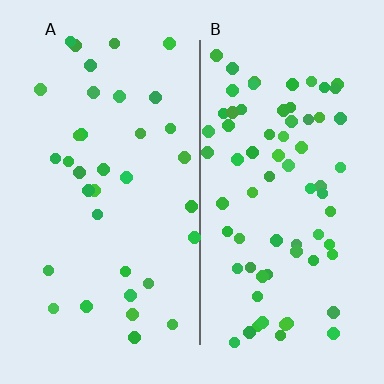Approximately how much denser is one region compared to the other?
Approximately 2.1× — region B over region A.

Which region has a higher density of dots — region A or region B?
B (the right).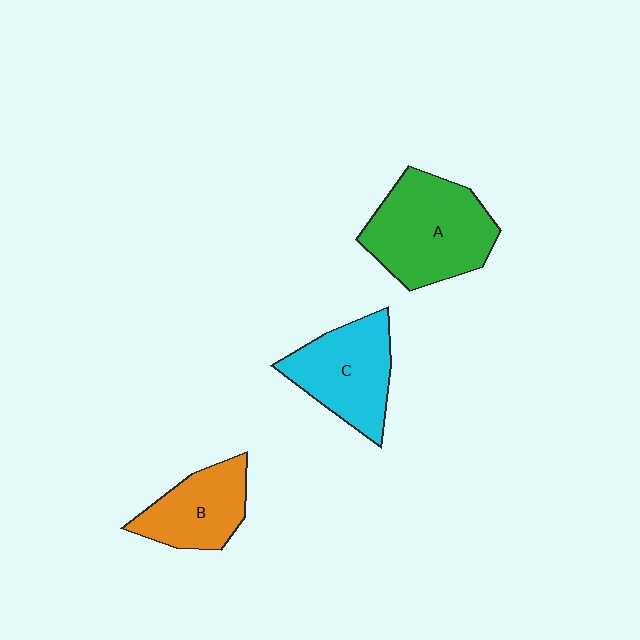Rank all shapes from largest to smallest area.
From largest to smallest: A (green), C (cyan), B (orange).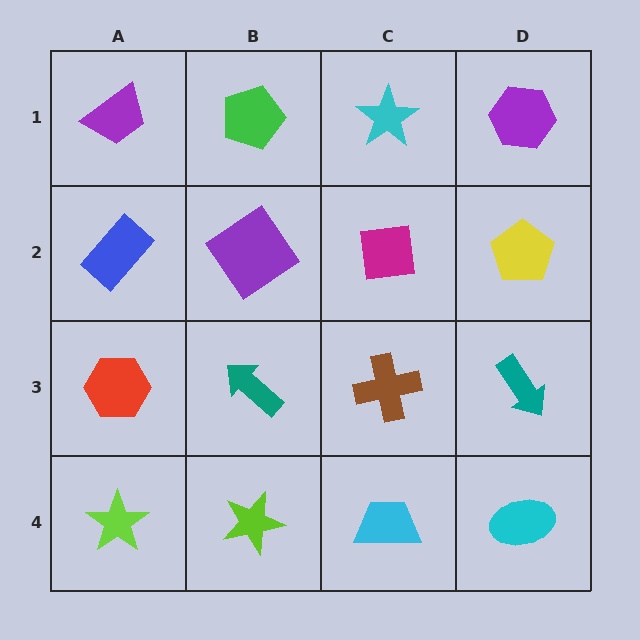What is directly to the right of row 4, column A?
A lime star.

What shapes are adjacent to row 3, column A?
A blue rectangle (row 2, column A), a lime star (row 4, column A), a teal arrow (row 3, column B).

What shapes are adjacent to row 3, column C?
A magenta square (row 2, column C), a cyan trapezoid (row 4, column C), a teal arrow (row 3, column B), a teal arrow (row 3, column D).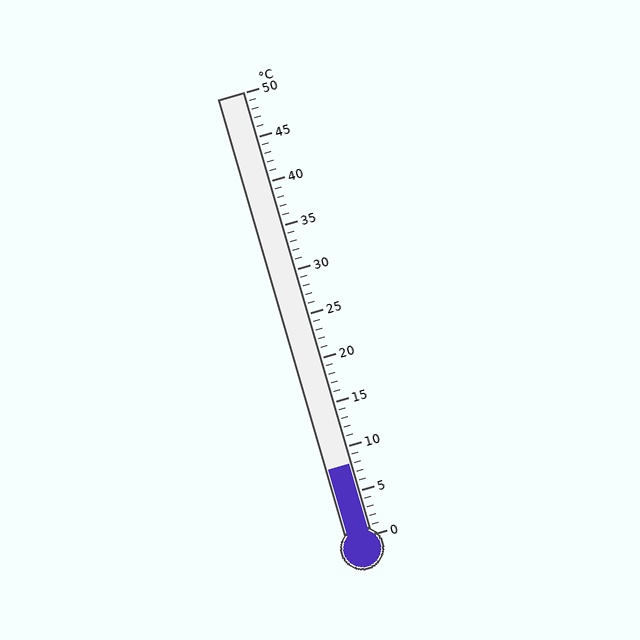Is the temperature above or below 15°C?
The temperature is below 15°C.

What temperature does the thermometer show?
The thermometer shows approximately 8°C.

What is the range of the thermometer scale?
The thermometer scale ranges from 0°C to 50°C.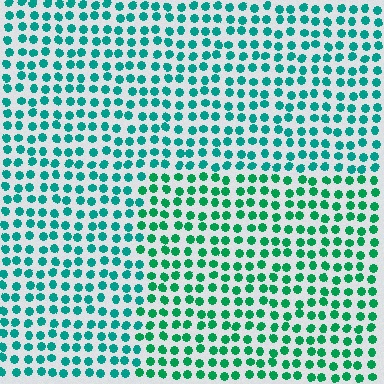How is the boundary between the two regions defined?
The boundary is defined purely by a slight shift in hue (about 24 degrees). Spacing, size, and orientation are identical on both sides.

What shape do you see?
I see a rectangle.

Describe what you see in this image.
The image is filled with small teal elements in a uniform arrangement. A rectangle-shaped region is visible where the elements are tinted to a slightly different hue, forming a subtle color boundary.